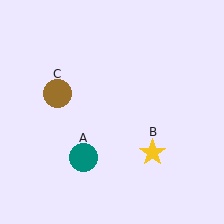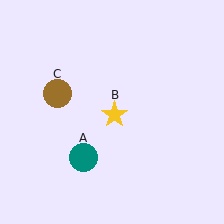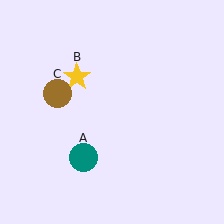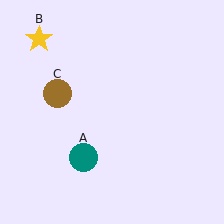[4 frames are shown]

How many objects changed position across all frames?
1 object changed position: yellow star (object B).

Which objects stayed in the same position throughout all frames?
Teal circle (object A) and brown circle (object C) remained stationary.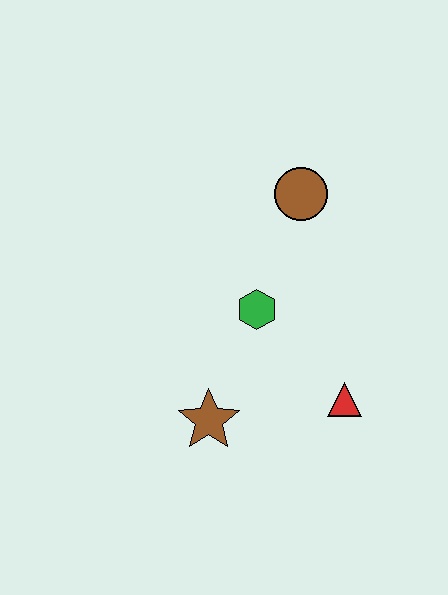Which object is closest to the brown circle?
The green hexagon is closest to the brown circle.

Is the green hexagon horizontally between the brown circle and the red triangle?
No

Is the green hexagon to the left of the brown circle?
Yes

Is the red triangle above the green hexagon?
No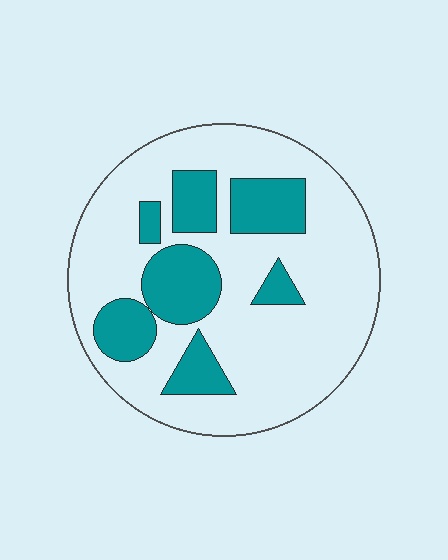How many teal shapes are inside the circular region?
7.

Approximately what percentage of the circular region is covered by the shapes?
Approximately 25%.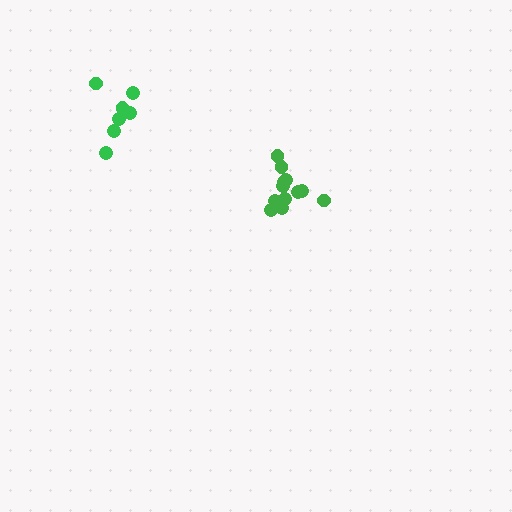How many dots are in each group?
Group 1: 8 dots, Group 2: 12 dots (20 total).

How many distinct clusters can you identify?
There are 2 distinct clusters.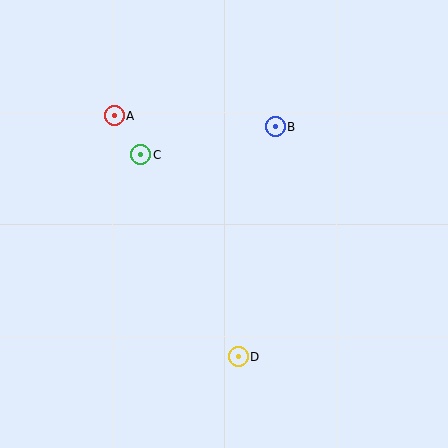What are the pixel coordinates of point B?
Point B is at (275, 127).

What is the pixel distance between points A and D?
The distance between A and D is 271 pixels.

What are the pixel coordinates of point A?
Point A is at (114, 116).